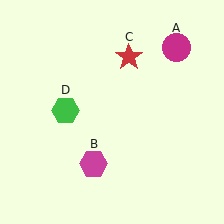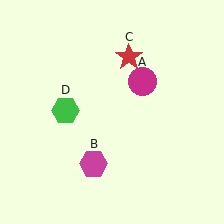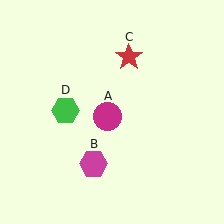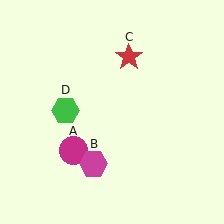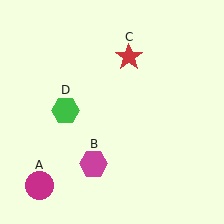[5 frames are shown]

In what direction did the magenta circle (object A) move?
The magenta circle (object A) moved down and to the left.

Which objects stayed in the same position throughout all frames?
Magenta hexagon (object B) and red star (object C) and green hexagon (object D) remained stationary.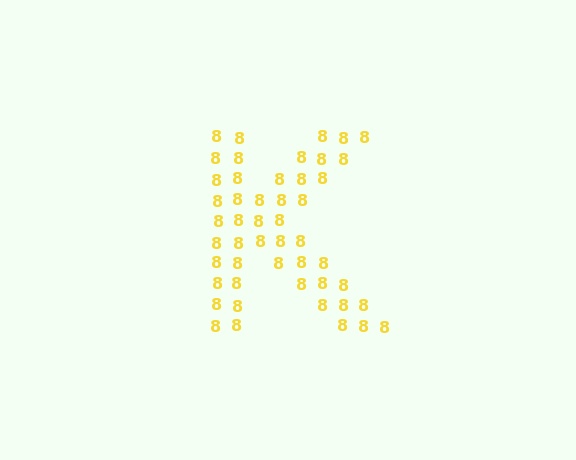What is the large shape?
The large shape is the letter K.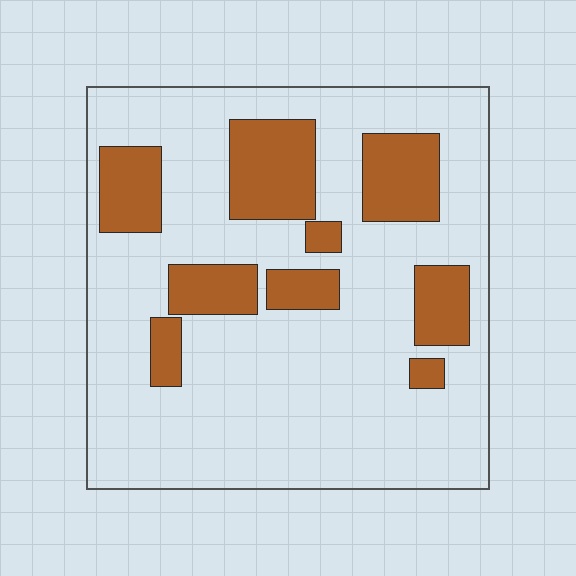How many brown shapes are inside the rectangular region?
9.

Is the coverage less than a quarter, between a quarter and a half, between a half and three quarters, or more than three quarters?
Less than a quarter.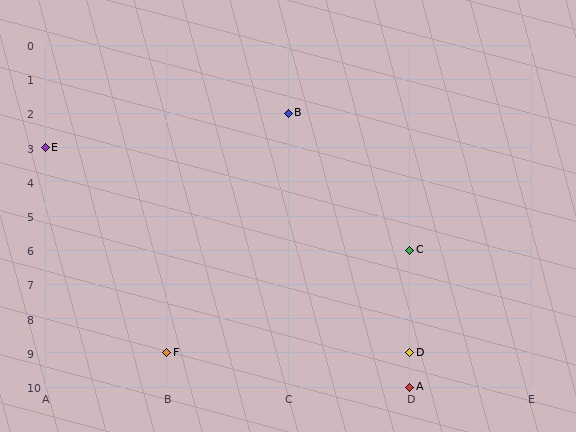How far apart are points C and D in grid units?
Points C and D are 3 rows apart.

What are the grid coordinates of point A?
Point A is at grid coordinates (D, 10).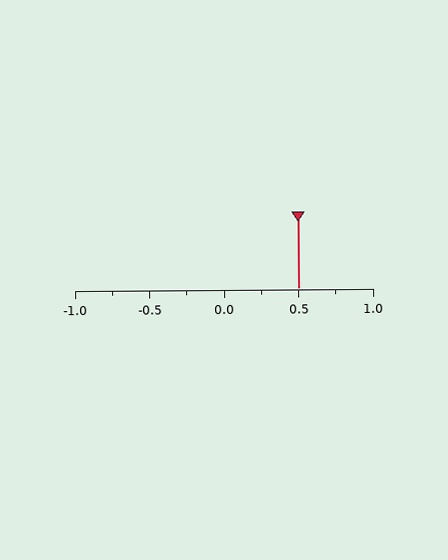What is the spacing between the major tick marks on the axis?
The major ticks are spaced 0.5 apart.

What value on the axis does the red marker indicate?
The marker indicates approximately 0.5.